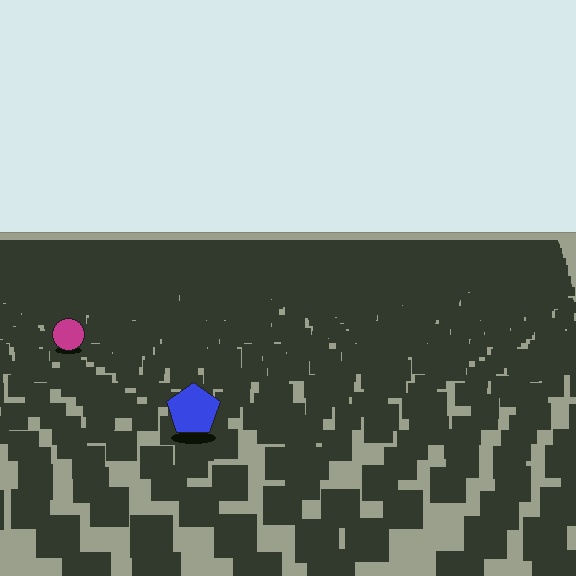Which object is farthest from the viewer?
The magenta circle is farthest from the viewer. It appears smaller and the ground texture around it is denser.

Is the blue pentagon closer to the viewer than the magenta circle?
Yes. The blue pentagon is closer — you can tell from the texture gradient: the ground texture is coarser near it.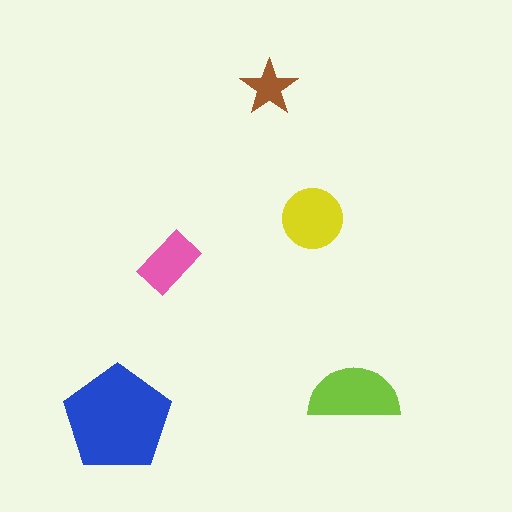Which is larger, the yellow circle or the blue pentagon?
The blue pentagon.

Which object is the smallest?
The brown star.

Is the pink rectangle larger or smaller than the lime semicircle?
Smaller.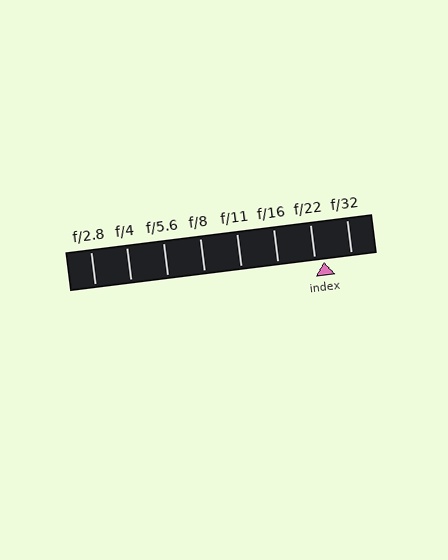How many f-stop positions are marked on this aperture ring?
There are 8 f-stop positions marked.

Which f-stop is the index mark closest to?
The index mark is closest to f/22.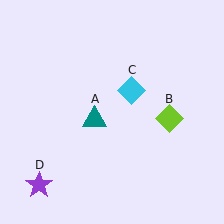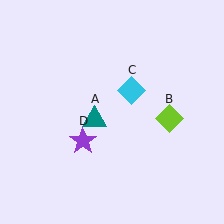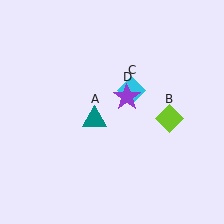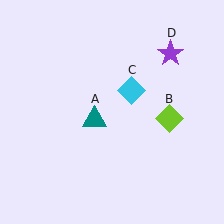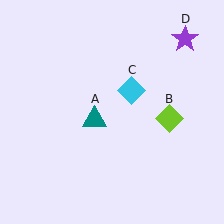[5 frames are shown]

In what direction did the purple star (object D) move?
The purple star (object D) moved up and to the right.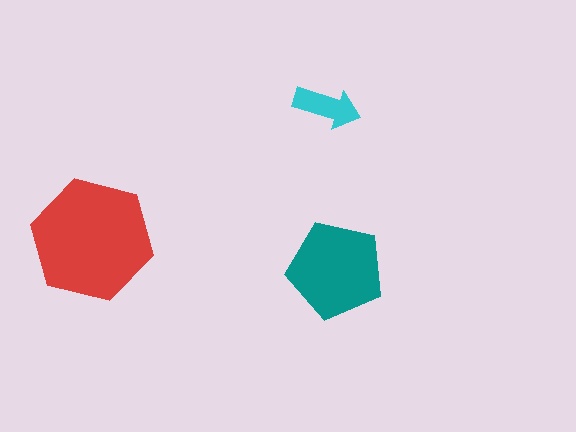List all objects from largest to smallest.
The red hexagon, the teal pentagon, the cyan arrow.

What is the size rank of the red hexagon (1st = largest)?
1st.